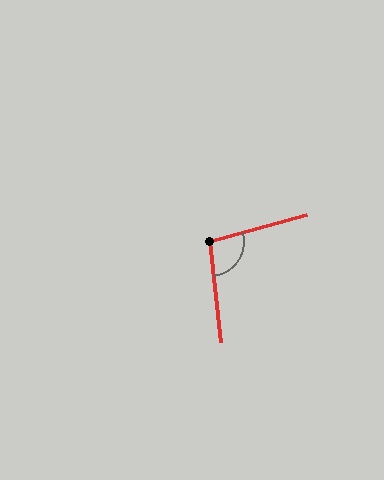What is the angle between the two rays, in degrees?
Approximately 100 degrees.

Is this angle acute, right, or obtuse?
It is obtuse.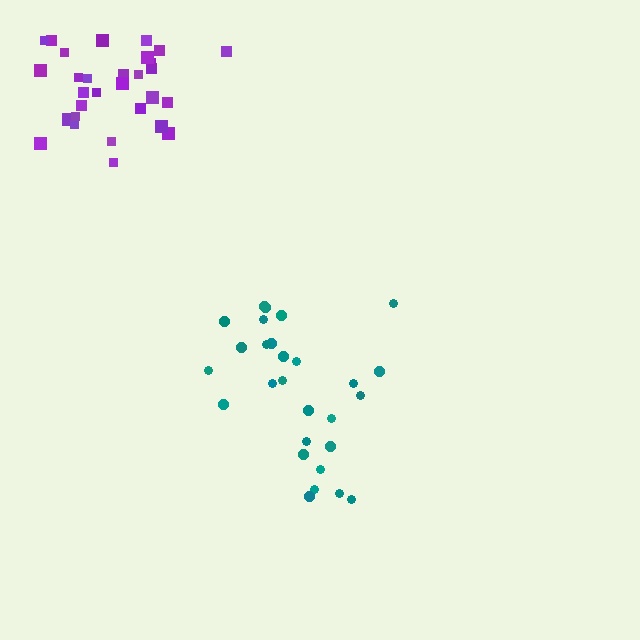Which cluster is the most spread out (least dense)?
Teal.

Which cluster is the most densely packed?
Purple.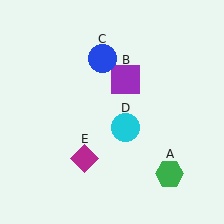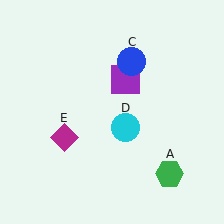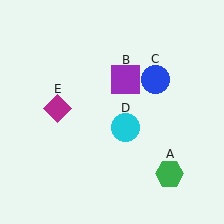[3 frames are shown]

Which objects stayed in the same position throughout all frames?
Green hexagon (object A) and purple square (object B) and cyan circle (object D) remained stationary.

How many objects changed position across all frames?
2 objects changed position: blue circle (object C), magenta diamond (object E).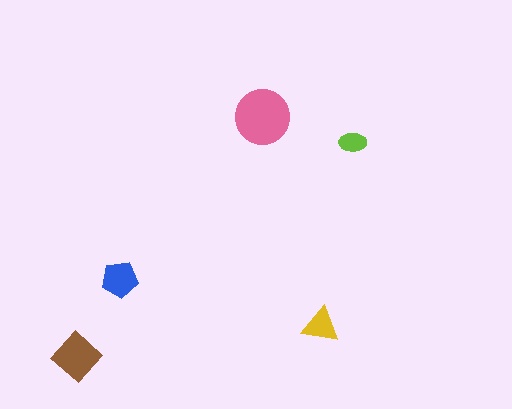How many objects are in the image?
There are 5 objects in the image.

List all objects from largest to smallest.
The pink circle, the brown diamond, the blue pentagon, the yellow triangle, the lime ellipse.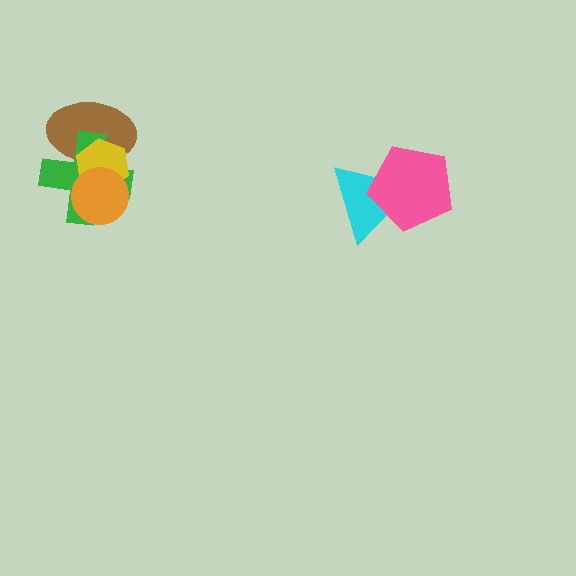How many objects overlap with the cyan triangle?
1 object overlaps with the cyan triangle.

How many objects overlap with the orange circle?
3 objects overlap with the orange circle.